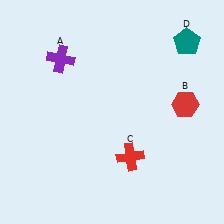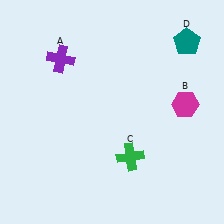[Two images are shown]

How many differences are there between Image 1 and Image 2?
There are 2 differences between the two images.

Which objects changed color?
B changed from red to magenta. C changed from red to green.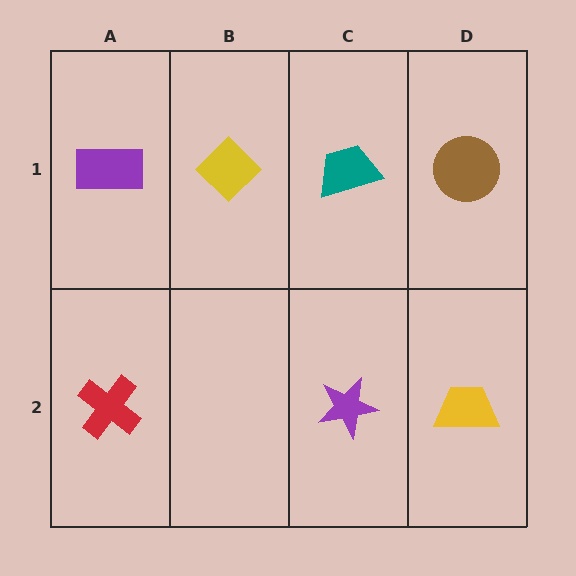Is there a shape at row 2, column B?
No, that cell is empty.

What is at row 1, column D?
A brown circle.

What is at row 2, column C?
A purple star.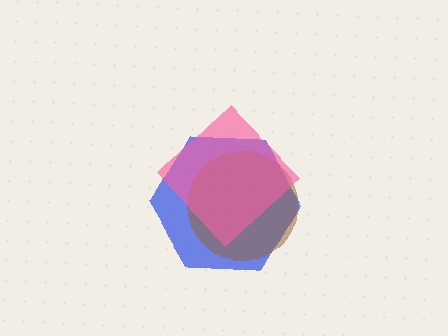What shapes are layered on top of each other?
The layered shapes are: a blue hexagon, a brown circle, a pink diamond.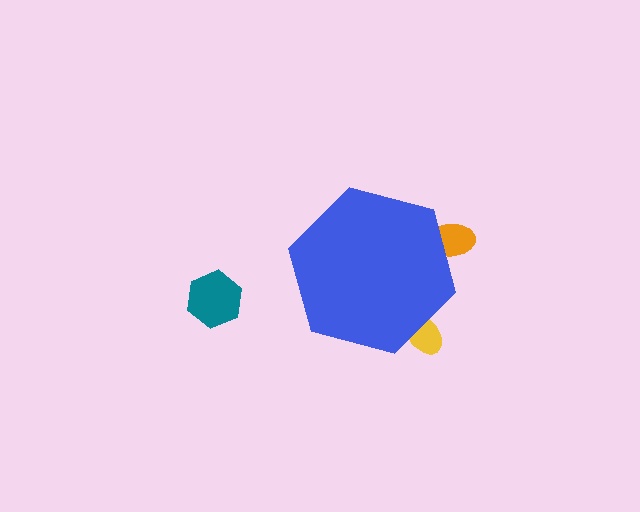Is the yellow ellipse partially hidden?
Yes, the yellow ellipse is partially hidden behind the blue hexagon.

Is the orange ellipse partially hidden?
Yes, the orange ellipse is partially hidden behind the blue hexagon.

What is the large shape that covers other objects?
A blue hexagon.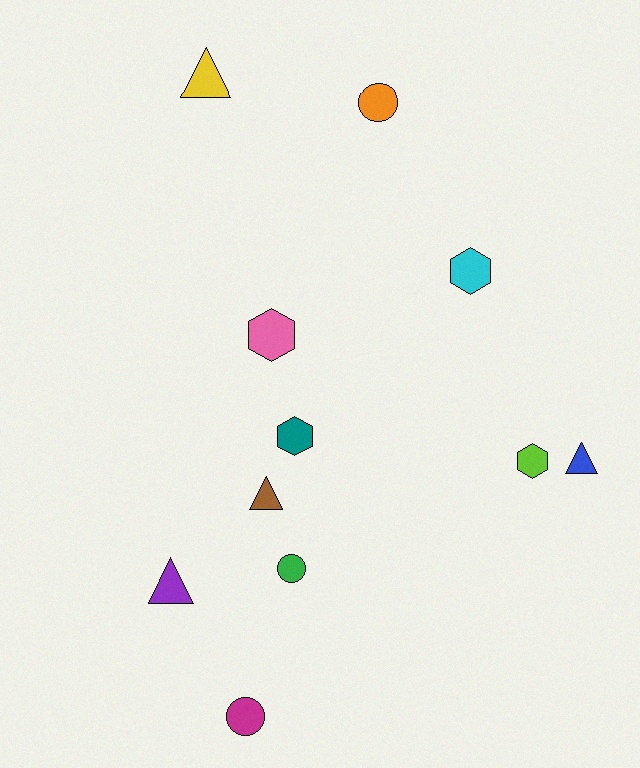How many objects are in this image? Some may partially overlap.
There are 11 objects.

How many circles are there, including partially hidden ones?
There are 3 circles.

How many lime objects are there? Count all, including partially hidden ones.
There is 1 lime object.